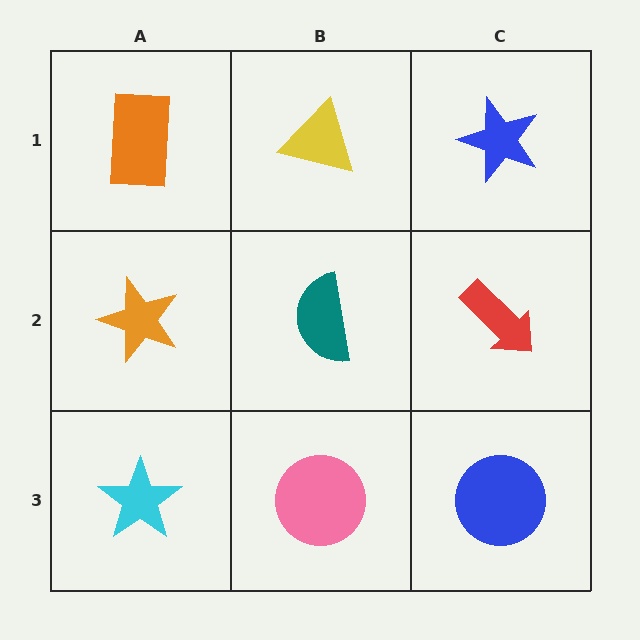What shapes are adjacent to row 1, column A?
An orange star (row 2, column A), a yellow triangle (row 1, column B).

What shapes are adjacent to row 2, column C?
A blue star (row 1, column C), a blue circle (row 3, column C), a teal semicircle (row 2, column B).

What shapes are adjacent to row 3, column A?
An orange star (row 2, column A), a pink circle (row 3, column B).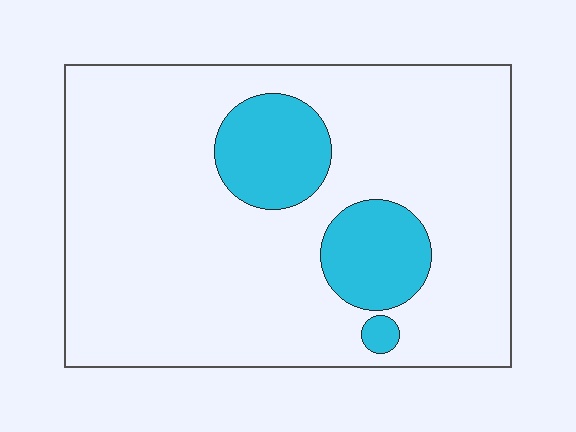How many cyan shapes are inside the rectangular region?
3.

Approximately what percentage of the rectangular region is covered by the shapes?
Approximately 15%.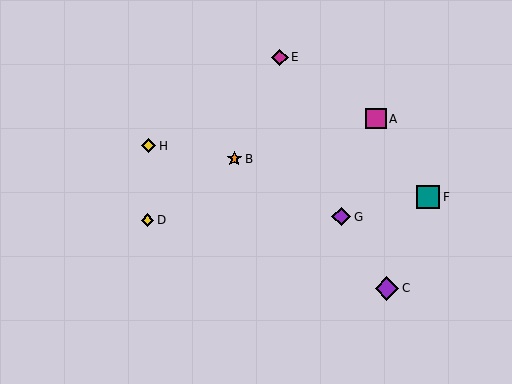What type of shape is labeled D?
Shape D is a yellow diamond.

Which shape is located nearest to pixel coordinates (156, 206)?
The yellow diamond (labeled D) at (148, 220) is nearest to that location.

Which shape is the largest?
The purple diamond (labeled C) is the largest.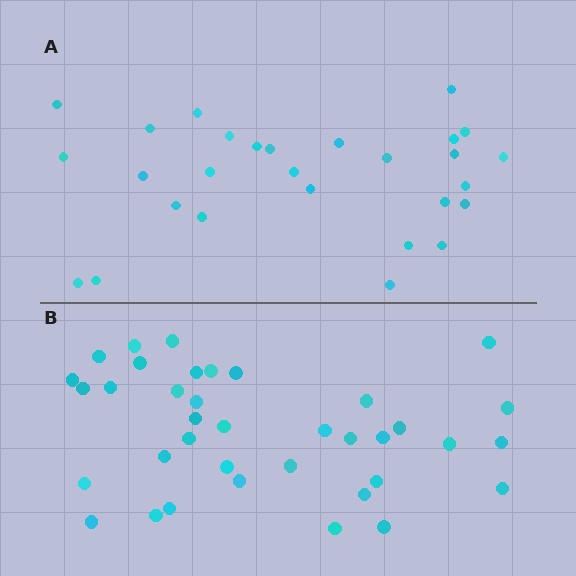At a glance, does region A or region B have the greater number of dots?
Region B (the bottom region) has more dots.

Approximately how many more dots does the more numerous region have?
Region B has roughly 8 or so more dots than region A.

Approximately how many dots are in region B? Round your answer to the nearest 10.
About 40 dots. (The exact count is 37, which rounds to 40.)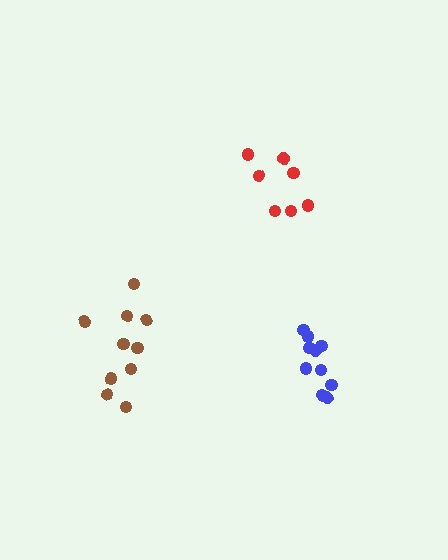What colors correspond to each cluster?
The clusters are colored: brown, red, blue.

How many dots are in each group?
Group 1: 10 dots, Group 2: 7 dots, Group 3: 10 dots (27 total).